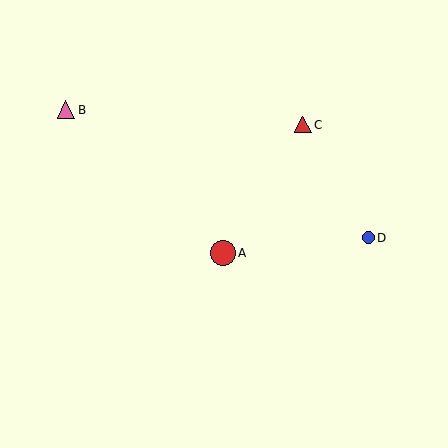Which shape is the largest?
The red circle (labeled A) is the largest.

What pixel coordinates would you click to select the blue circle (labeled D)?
Click at (368, 238) to select the blue circle D.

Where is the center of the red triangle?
The center of the red triangle is at (303, 125).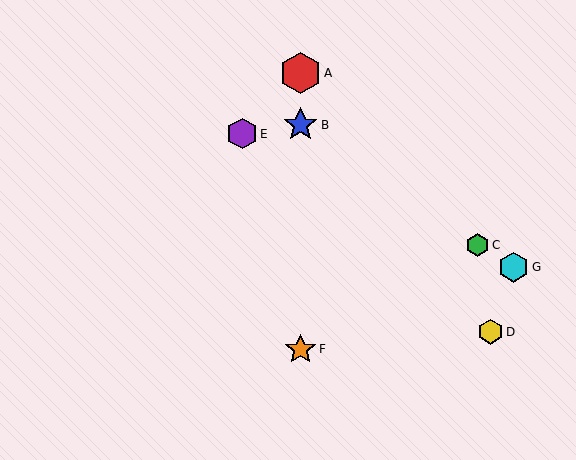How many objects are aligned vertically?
3 objects (A, B, F) are aligned vertically.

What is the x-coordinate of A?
Object A is at x≈300.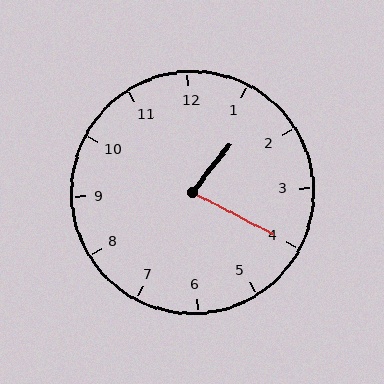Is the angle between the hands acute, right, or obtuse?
It is acute.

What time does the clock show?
1:20.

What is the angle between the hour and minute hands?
Approximately 80 degrees.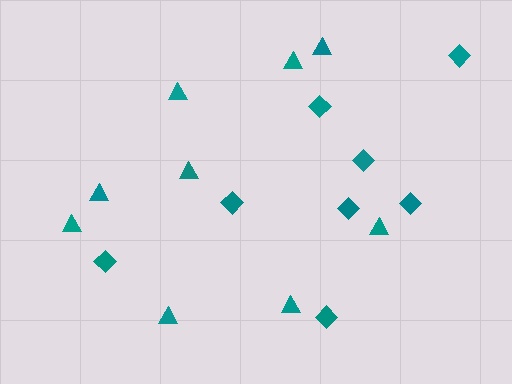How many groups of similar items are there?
There are 2 groups: one group of triangles (9) and one group of diamonds (8).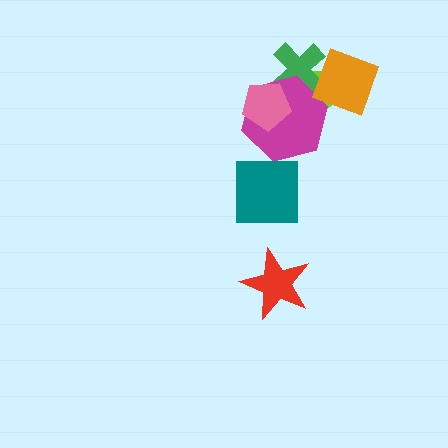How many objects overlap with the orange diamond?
3 objects overlap with the orange diamond.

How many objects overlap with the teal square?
0 objects overlap with the teal square.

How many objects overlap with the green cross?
4 objects overlap with the green cross.